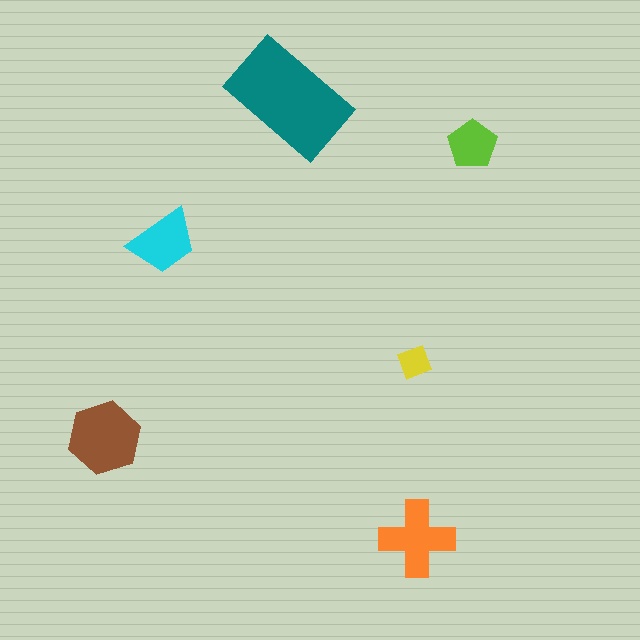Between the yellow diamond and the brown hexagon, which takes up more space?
The brown hexagon.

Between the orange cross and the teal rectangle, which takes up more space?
The teal rectangle.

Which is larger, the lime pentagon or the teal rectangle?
The teal rectangle.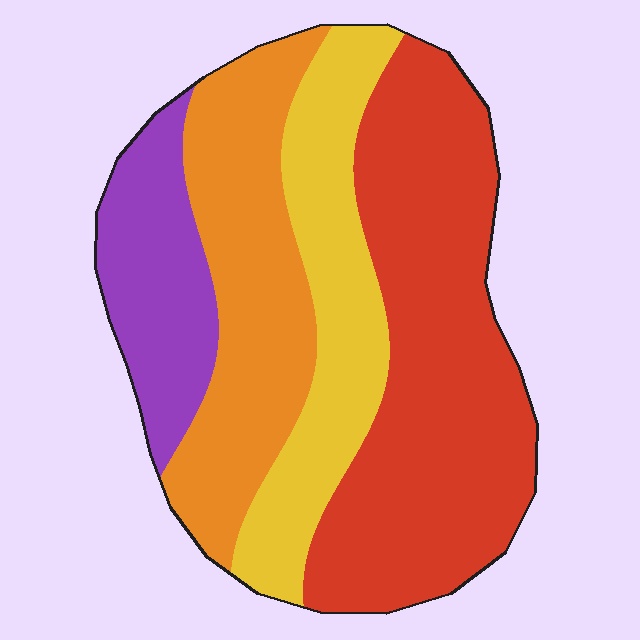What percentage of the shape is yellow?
Yellow takes up less than a quarter of the shape.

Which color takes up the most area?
Red, at roughly 40%.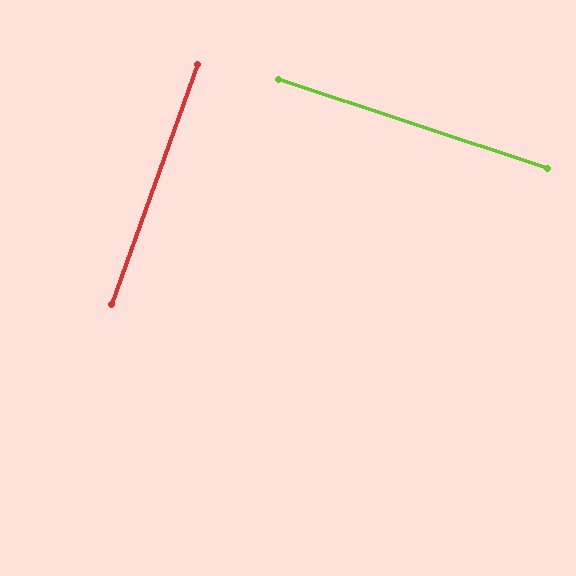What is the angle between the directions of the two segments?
Approximately 89 degrees.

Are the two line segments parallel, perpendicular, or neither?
Perpendicular — they meet at approximately 89°.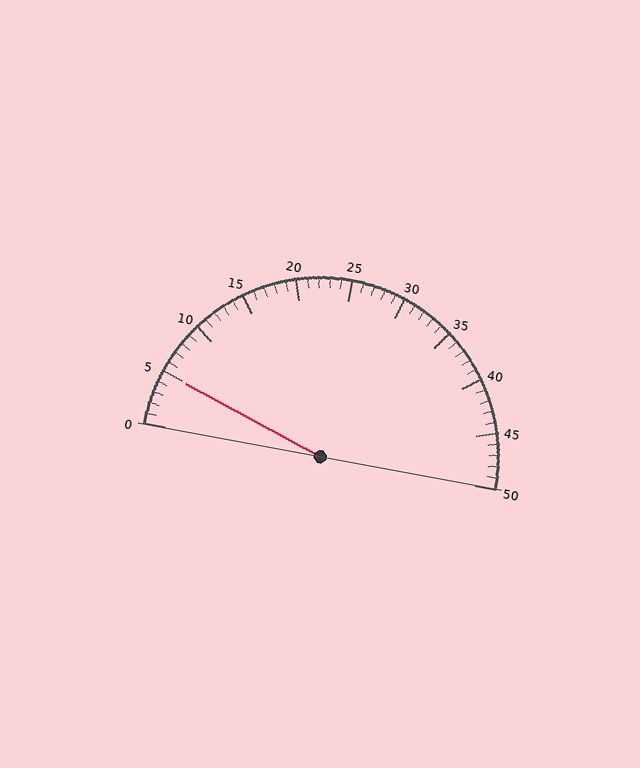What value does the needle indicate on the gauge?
The needle indicates approximately 5.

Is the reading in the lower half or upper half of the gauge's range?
The reading is in the lower half of the range (0 to 50).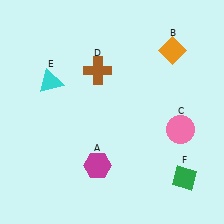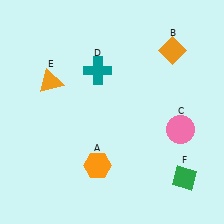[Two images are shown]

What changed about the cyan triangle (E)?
In Image 1, E is cyan. In Image 2, it changed to orange.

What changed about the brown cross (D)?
In Image 1, D is brown. In Image 2, it changed to teal.